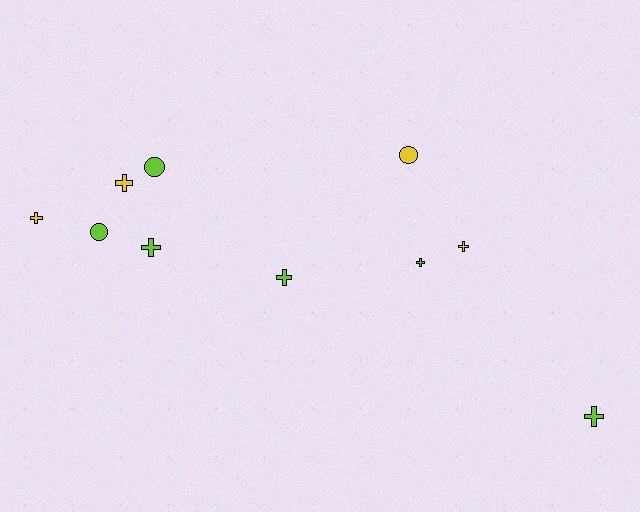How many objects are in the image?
There are 10 objects.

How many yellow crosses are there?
There are 3 yellow crosses.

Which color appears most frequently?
Lime, with 6 objects.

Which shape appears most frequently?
Cross, with 7 objects.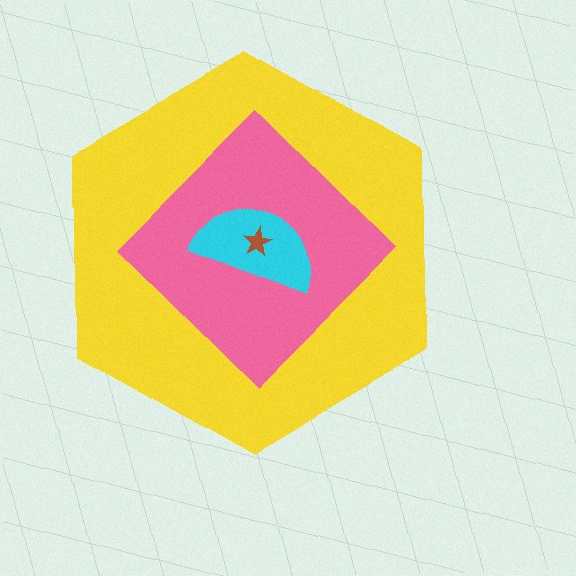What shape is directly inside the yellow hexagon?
The pink diamond.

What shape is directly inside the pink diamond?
The cyan semicircle.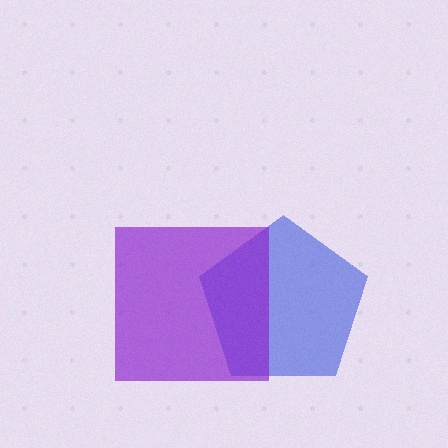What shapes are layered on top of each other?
The layered shapes are: a blue pentagon, a purple square.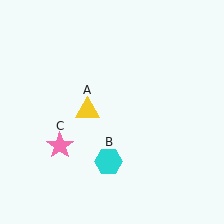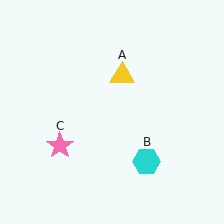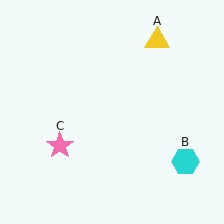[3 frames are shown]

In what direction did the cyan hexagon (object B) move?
The cyan hexagon (object B) moved right.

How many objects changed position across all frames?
2 objects changed position: yellow triangle (object A), cyan hexagon (object B).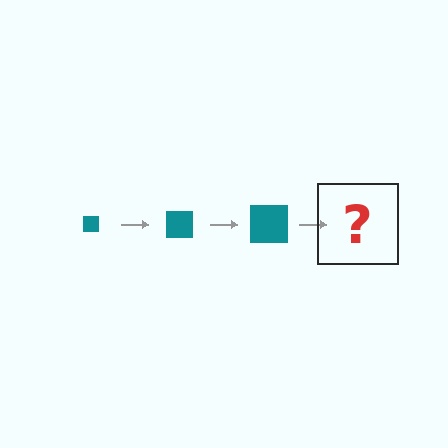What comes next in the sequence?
The next element should be a teal square, larger than the previous one.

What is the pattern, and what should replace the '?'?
The pattern is that the square gets progressively larger each step. The '?' should be a teal square, larger than the previous one.